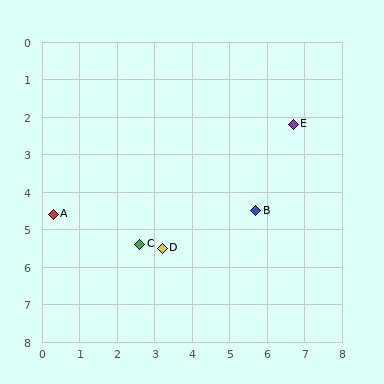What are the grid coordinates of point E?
Point E is at approximately (6.7, 2.2).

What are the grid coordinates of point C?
Point C is at approximately (2.6, 5.4).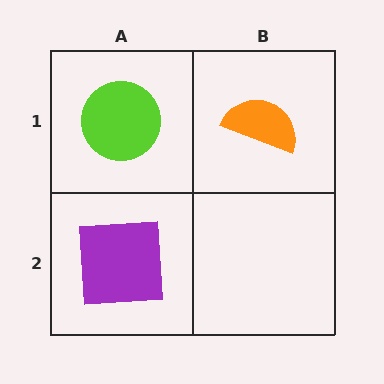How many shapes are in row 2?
1 shape.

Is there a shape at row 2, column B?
No, that cell is empty.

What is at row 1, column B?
An orange semicircle.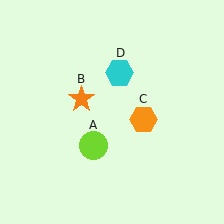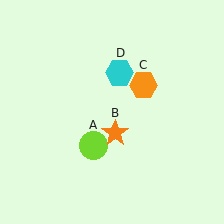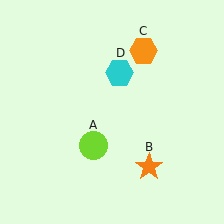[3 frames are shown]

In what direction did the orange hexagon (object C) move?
The orange hexagon (object C) moved up.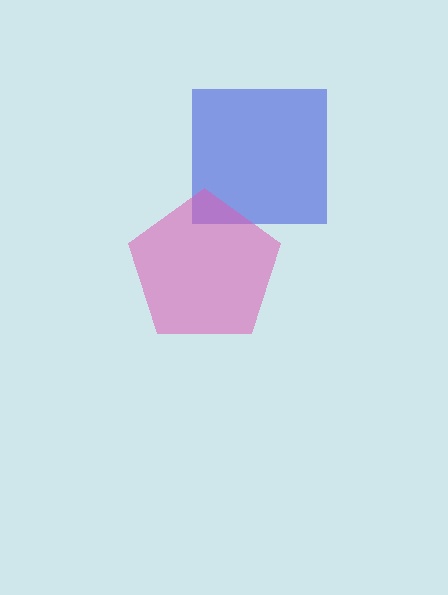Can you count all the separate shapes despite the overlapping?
Yes, there are 2 separate shapes.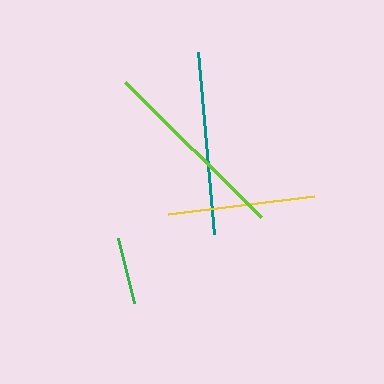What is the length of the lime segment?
The lime segment is approximately 192 pixels long.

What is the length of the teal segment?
The teal segment is approximately 183 pixels long.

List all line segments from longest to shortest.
From longest to shortest: lime, teal, yellow, green.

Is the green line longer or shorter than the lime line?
The lime line is longer than the green line.